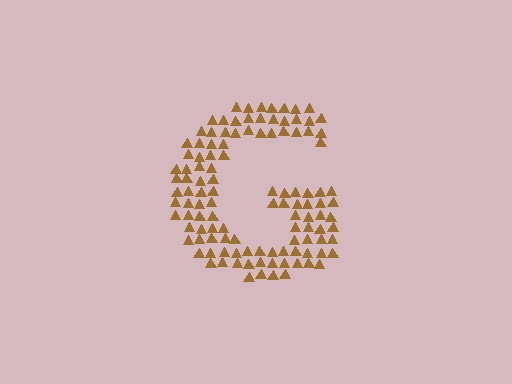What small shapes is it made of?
It is made of small triangles.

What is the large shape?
The large shape is the letter G.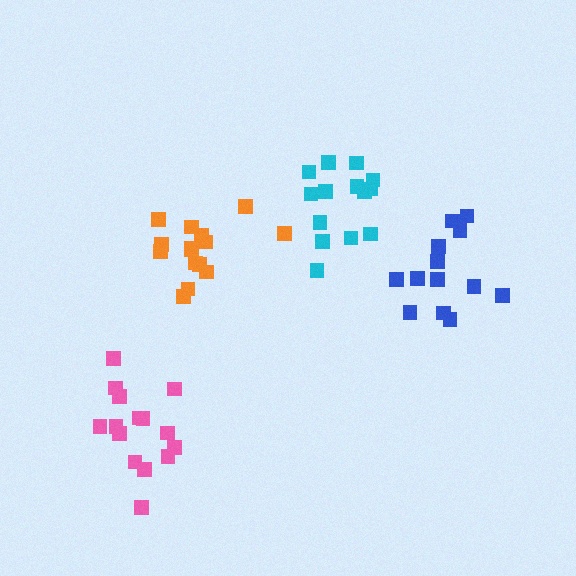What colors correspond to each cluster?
The clusters are colored: orange, cyan, blue, pink.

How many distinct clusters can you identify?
There are 4 distinct clusters.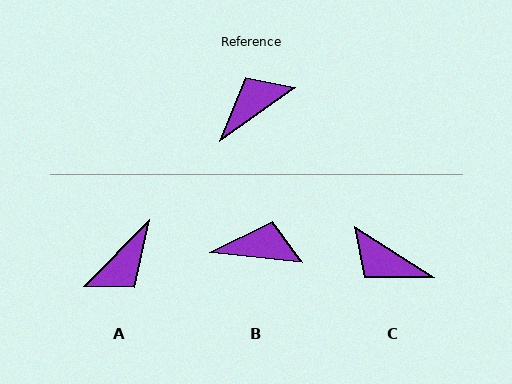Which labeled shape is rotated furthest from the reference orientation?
A, about 170 degrees away.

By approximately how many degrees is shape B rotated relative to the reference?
Approximately 42 degrees clockwise.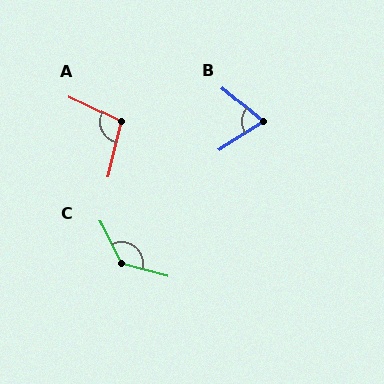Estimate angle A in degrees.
Approximately 102 degrees.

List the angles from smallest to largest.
B (73°), A (102°), C (131°).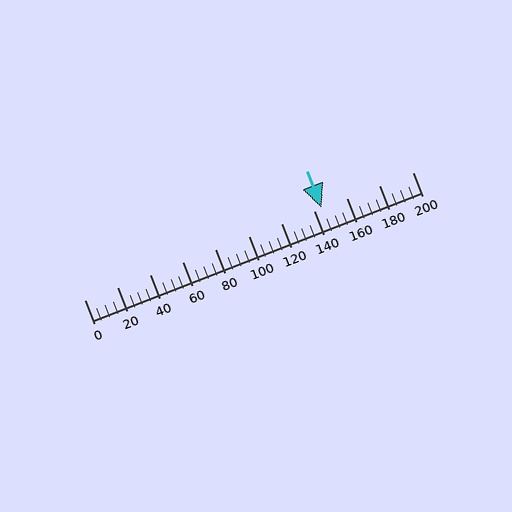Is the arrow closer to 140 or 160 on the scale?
The arrow is closer to 140.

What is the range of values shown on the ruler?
The ruler shows values from 0 to 200.